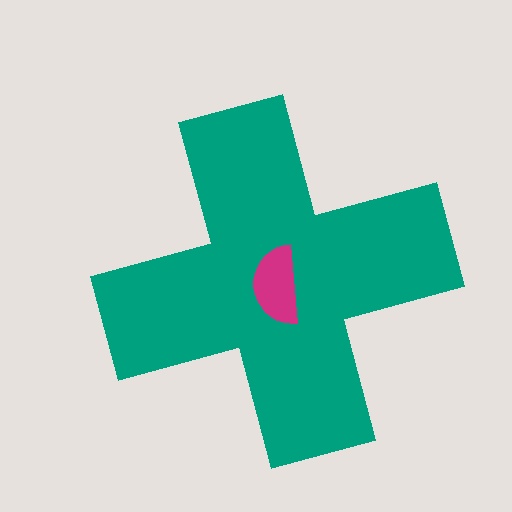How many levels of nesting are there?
2.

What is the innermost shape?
The magenta semicircle.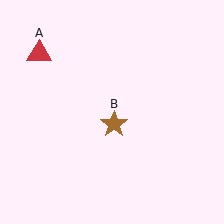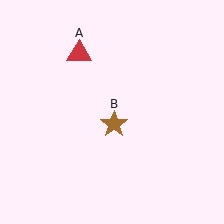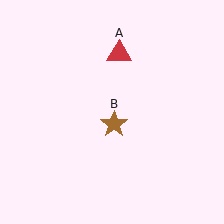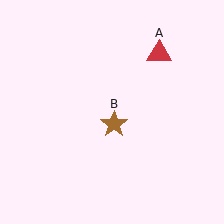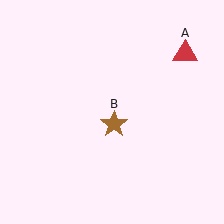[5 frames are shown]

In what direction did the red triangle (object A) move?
The red triangle (object A) moved right.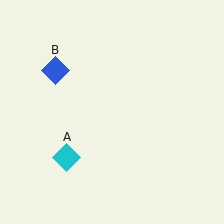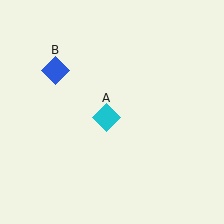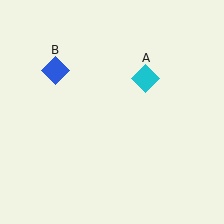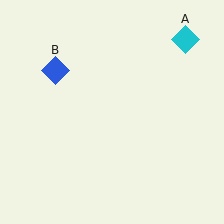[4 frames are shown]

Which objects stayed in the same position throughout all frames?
Blue diamond (object B) remained stationary.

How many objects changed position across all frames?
1 object changed position: cyan diamond (object A).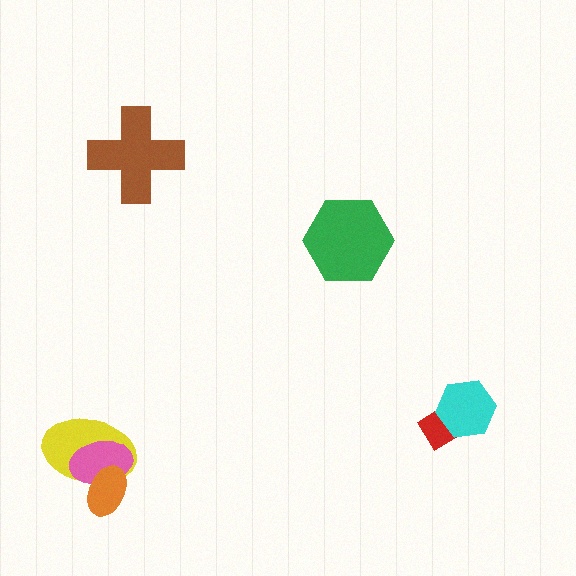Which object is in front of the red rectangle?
The cyan hexagon is in front of the red rectangle.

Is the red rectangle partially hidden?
Yes, it is partially covered by another shape.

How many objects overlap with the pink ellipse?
2 objects overlap with the pink ellipse.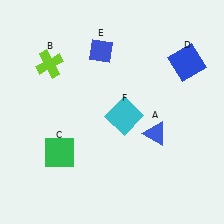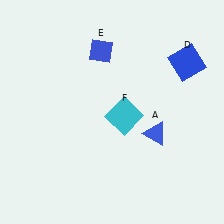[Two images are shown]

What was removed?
The green square (C), the lime cross (B) were removed in Image 2.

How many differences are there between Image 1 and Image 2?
There are 2 differences between the two images.